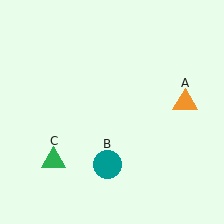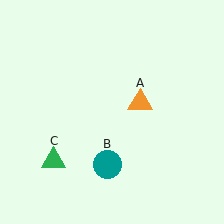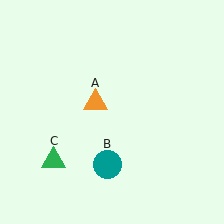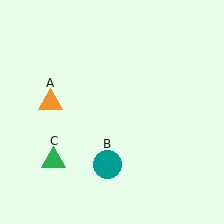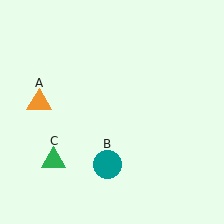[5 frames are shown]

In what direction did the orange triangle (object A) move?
The orange triangle (object A) moved left.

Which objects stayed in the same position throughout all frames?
Teal circle (object B) and green triangle (object C) remained stationary.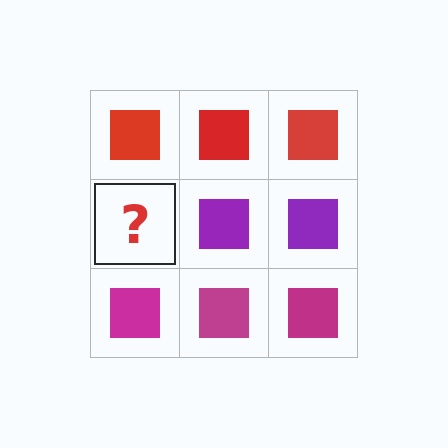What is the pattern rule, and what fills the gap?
The rule is that each row has a consistent color. The gap should be filled with a purple square.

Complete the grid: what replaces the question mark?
The question mark should be replaced with a purple square.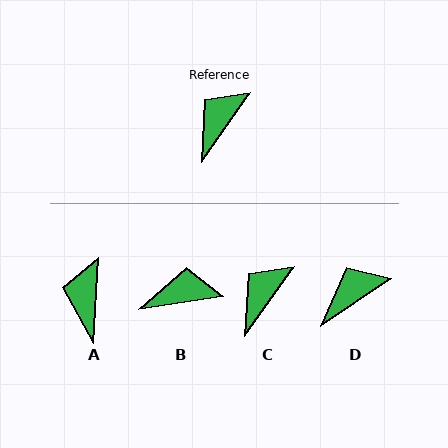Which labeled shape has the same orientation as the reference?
C.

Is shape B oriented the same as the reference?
No, it is off by about 46 degrees.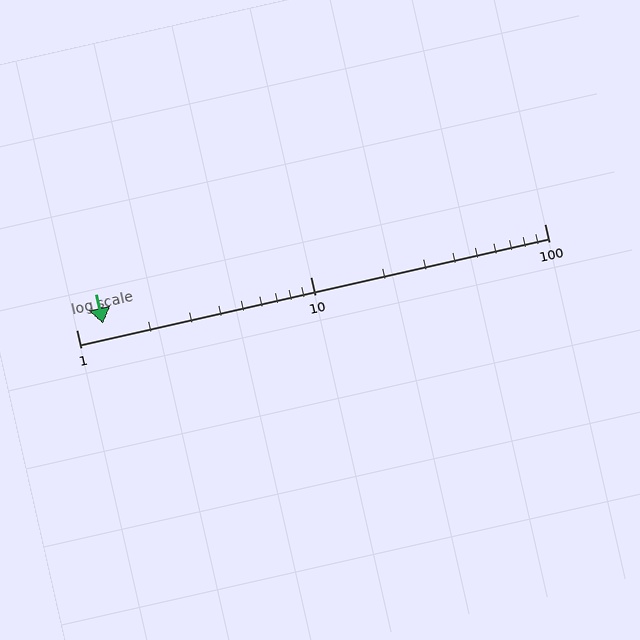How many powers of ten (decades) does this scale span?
The scale spans 2 decades, from 1 to 100.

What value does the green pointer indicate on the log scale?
The pointer indicates approximately 1.3.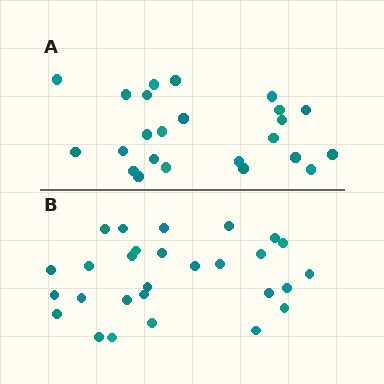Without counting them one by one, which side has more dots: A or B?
Region B (the bottom region) has more dots.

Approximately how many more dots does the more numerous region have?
Region B has about 4 more dots than region A.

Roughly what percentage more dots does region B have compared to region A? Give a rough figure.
About 15% more.